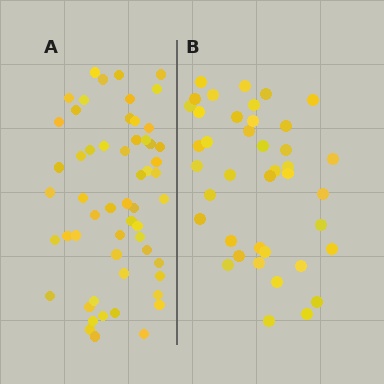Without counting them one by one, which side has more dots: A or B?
Region A (the left region) has more dots.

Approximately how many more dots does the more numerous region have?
Region A has approximately 15 more dots than region B.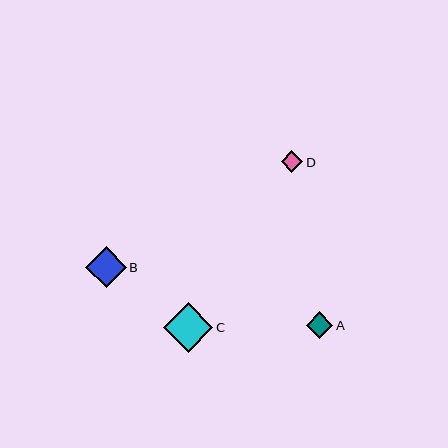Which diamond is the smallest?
Diamond D is the smallest with a size of approximately 22 pixels.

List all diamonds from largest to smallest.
From largest to smallest: C, B, A, D.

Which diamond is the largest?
Diamond C is the largest with a size of approximately 50 pixels.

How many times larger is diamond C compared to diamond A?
Diamond C is approximately 1.9 times the size of diamond A.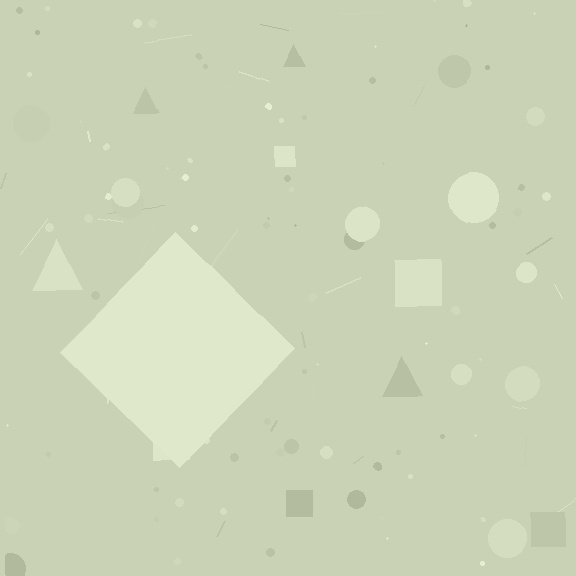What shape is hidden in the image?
A diamond is hidden in the image.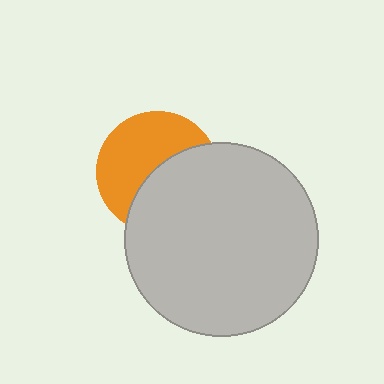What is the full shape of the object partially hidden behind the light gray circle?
The partially hidden object is an orange circle.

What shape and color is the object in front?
The object in front is a light gray circle.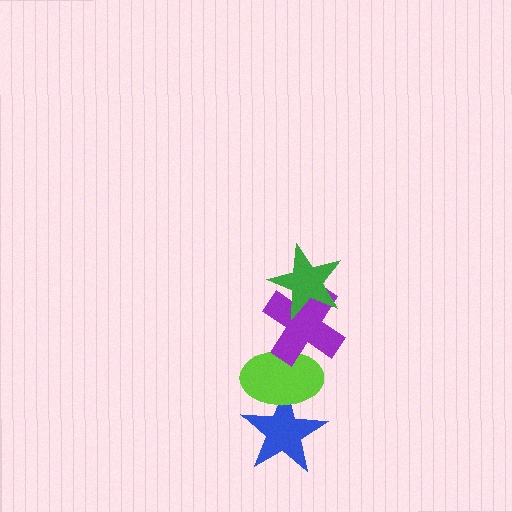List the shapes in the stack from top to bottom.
From top to bottom: the green star, the purple cross, the lime ellipse, the blue star.